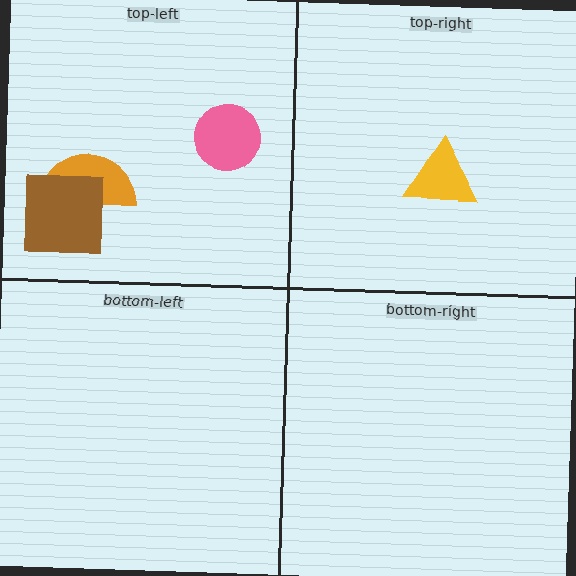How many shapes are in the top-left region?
3.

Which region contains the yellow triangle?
The top-right region.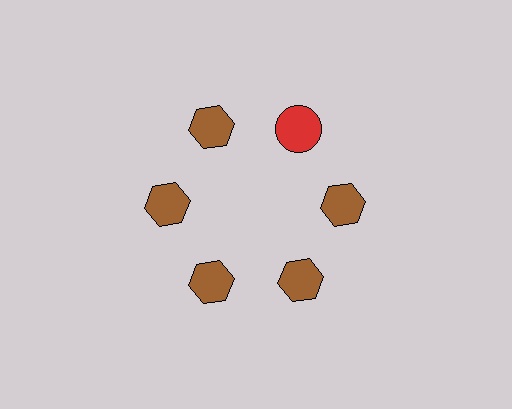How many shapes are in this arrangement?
There are 6 shapes arranged in a ring pattern.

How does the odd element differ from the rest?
It differs in both color (red instead of brown) and shape (circle instead of hexagon).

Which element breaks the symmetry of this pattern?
The red circle at roughly the 1 o'clock position breaks the symmetry. All other shapes are brown hexagons.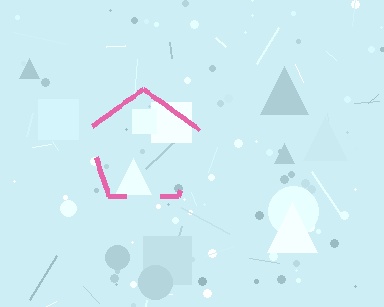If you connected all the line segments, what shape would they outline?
They would outline a pentagon.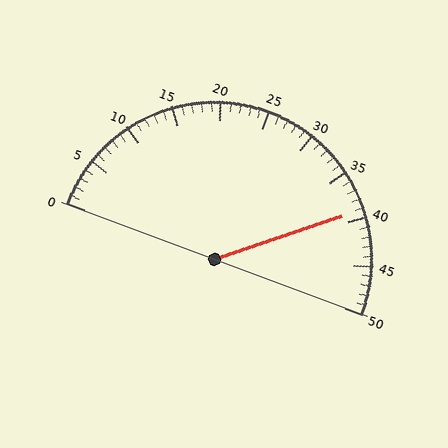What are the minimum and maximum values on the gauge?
The gauge ranges from 0 to 50.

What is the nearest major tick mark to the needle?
The nearest major tick mark is 40.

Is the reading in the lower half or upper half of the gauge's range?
The reading is in the upper half of the range (0 to 50).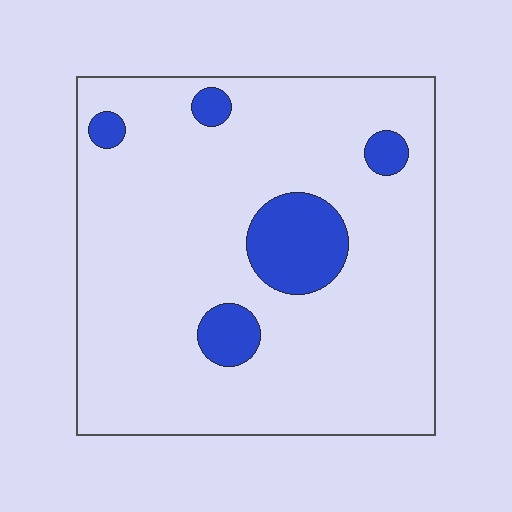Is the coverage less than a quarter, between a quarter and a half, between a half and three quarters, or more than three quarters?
Less than a quarter.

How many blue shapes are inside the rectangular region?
5.